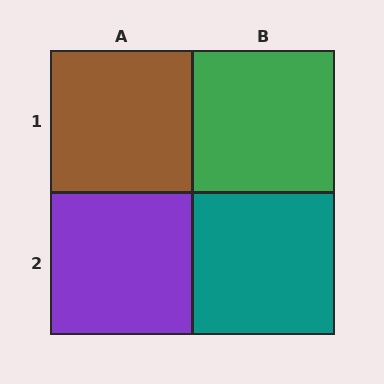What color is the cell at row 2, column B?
Teal.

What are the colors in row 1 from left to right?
Brown, green.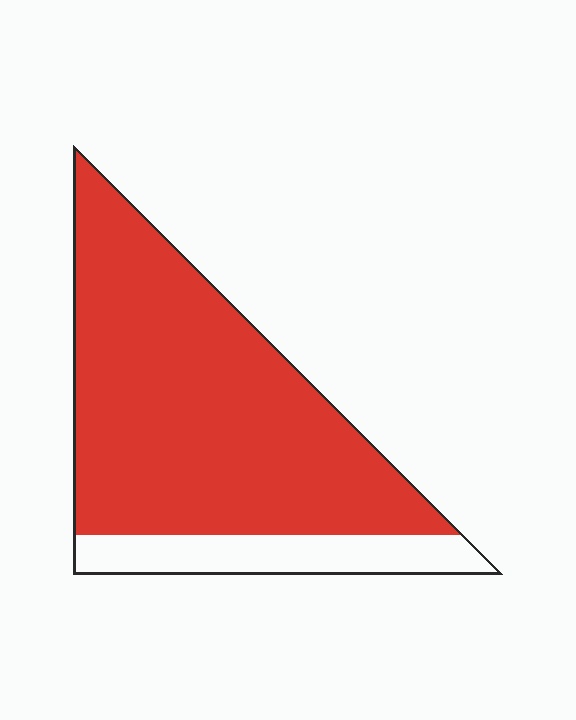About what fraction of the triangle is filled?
About five sixths (5/6).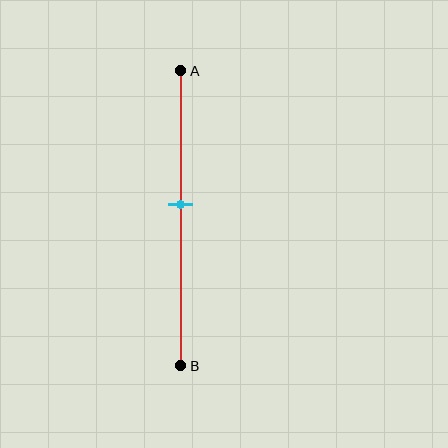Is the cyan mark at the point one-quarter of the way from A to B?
No, the mark is at about 45% from A, not at the 25% one-quarter point.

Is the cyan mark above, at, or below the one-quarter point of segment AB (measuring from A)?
The cyan mark is below the one-quarter point of segment AB.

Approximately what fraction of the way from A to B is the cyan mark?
The cyan mark is approximately 45% of the way from A to B.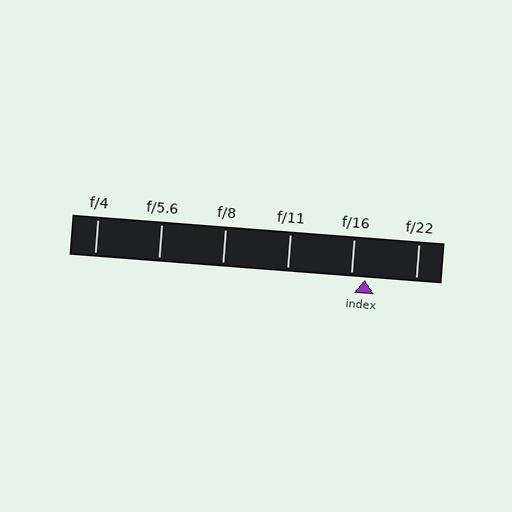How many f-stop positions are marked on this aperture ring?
There are 6 f-stop positions marked.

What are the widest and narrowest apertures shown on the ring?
The widest aperture shown is f/4 and the narrowest is f/22.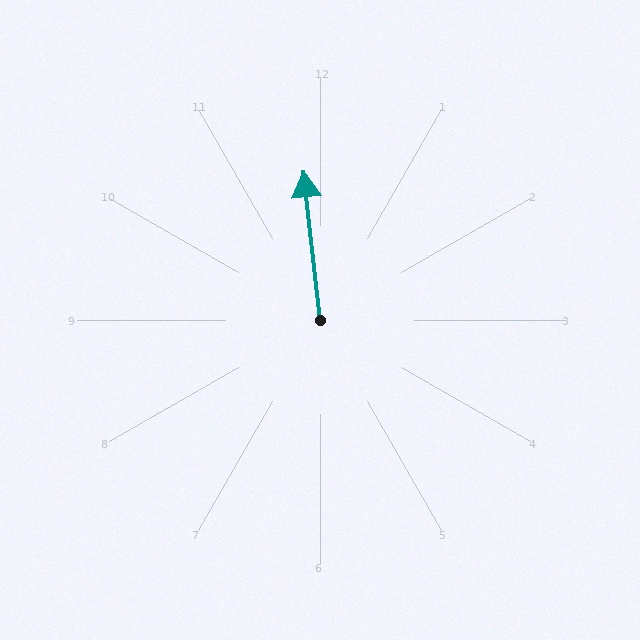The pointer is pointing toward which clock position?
Roughly 12 o'clock.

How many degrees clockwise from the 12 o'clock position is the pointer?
Approximately 354 degrees.